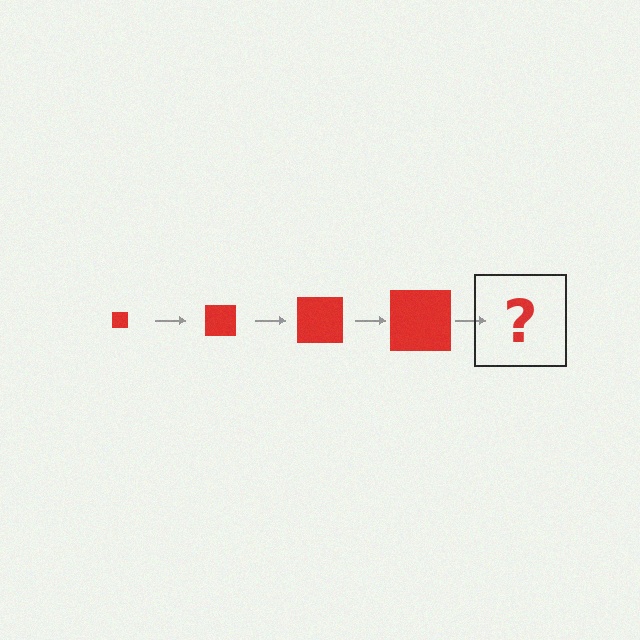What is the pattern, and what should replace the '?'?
The pattern is that the square gets progressively larger each step. The '?' should be a red square, larger than the previous one.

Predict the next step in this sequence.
The next step is a red square, larger than the previous one.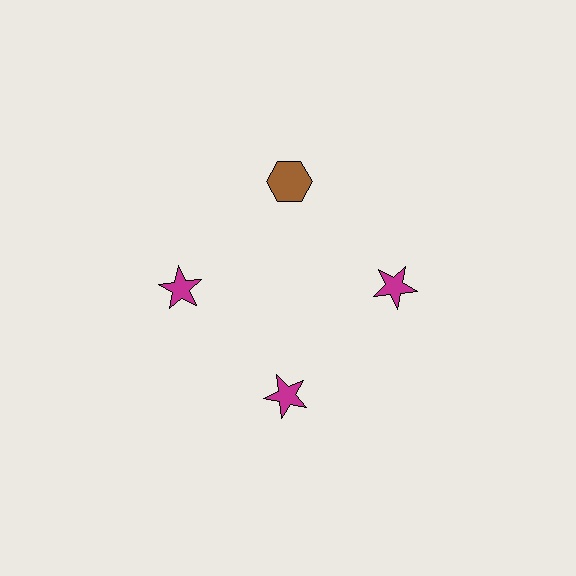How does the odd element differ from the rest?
It differs in both color (brown instead of magenta) and shape (hexagon instead of star).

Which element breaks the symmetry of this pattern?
The brown hexagon at roughly the 12 o'clock position breaks the symmetry. All other shapes are magenta stars.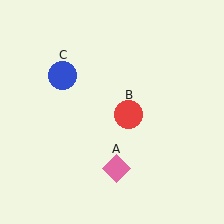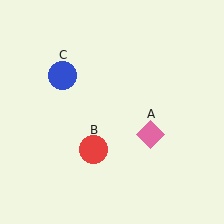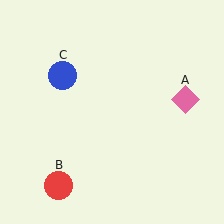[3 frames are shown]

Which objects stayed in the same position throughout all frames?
Blue circle (object C) remained stationary.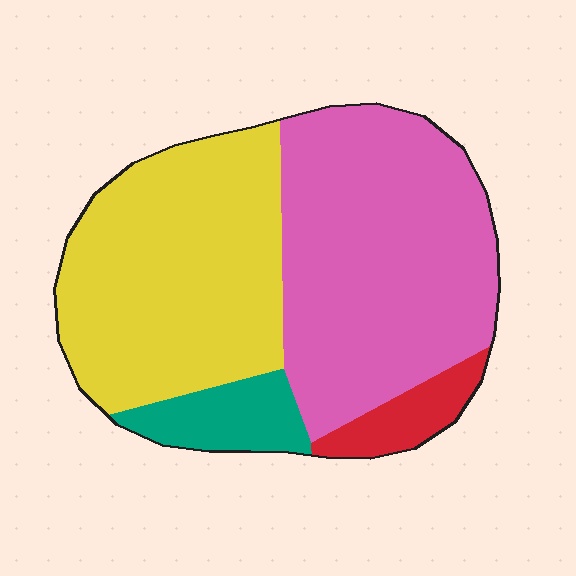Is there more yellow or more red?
Yellow.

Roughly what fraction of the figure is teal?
Teal takes up less than a sixth of the figure.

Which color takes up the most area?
Pink, at roughly 45%.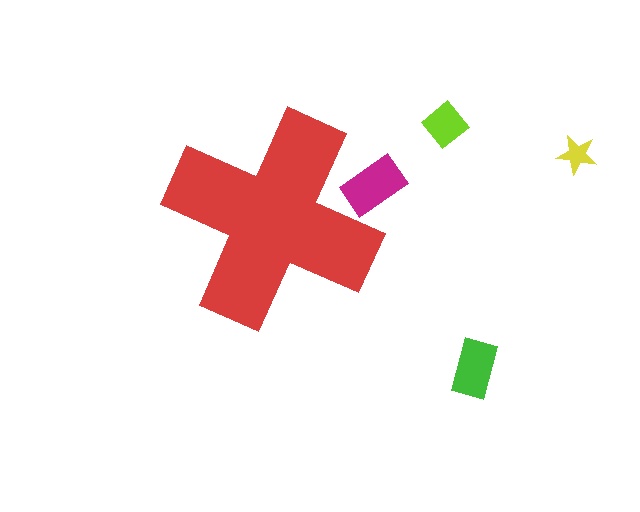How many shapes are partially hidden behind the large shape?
1 shape is partially hidden.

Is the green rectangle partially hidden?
No, the green rectangle is fully visible.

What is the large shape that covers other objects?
A red cross.